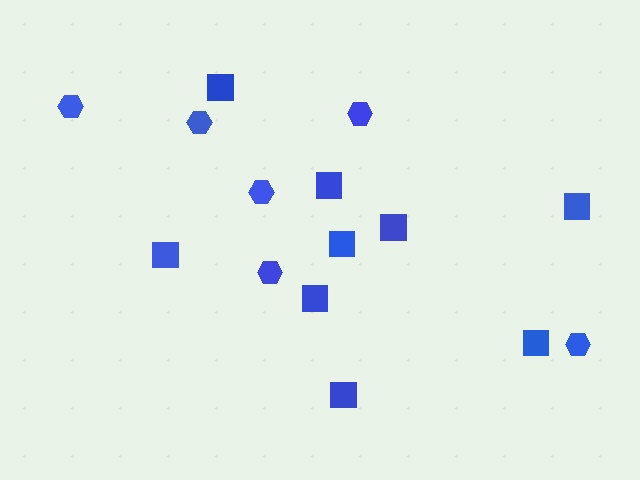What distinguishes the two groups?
There are 2 groups: one group of hexagons (6) and one group of squares (9).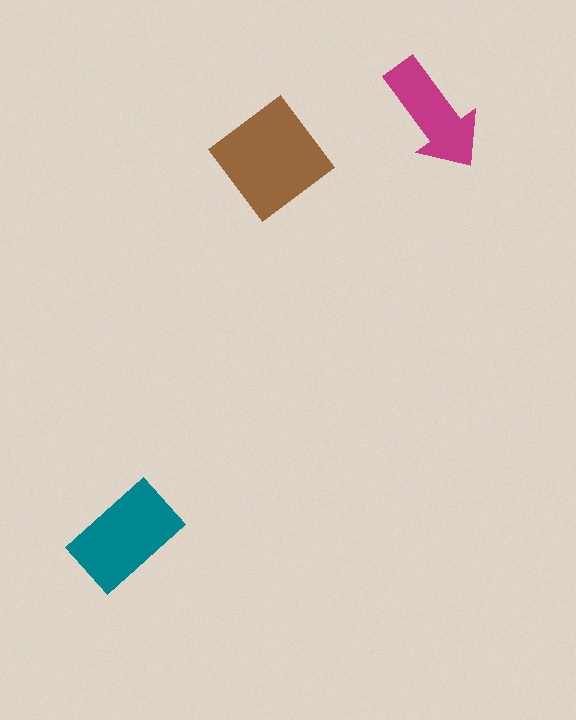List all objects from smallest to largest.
The magenta arrow, the teal rectangle, the brown diamond.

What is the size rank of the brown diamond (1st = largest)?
1st.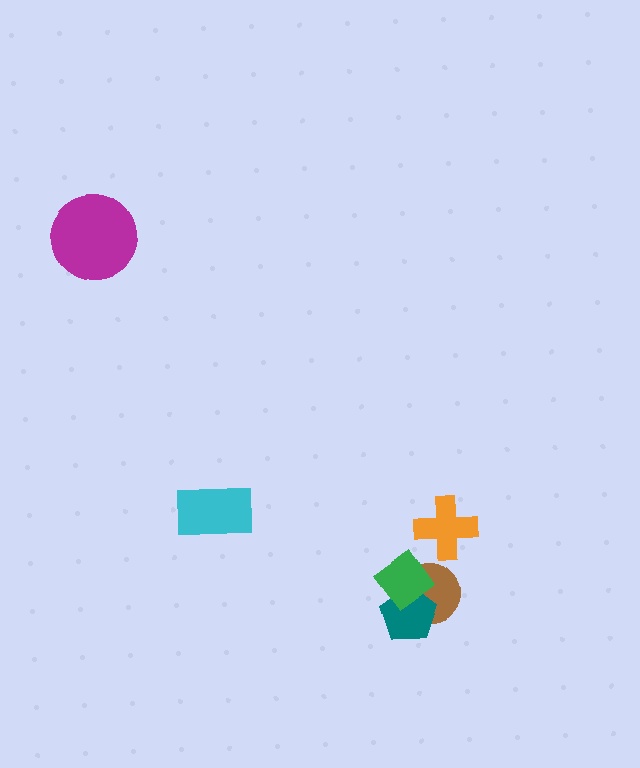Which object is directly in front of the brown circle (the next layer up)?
The teal pentagon is directly in front of the brown circle.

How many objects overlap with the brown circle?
2 objects overlap with the brown circle.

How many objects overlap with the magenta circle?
0 objects overlap with the magenta circle.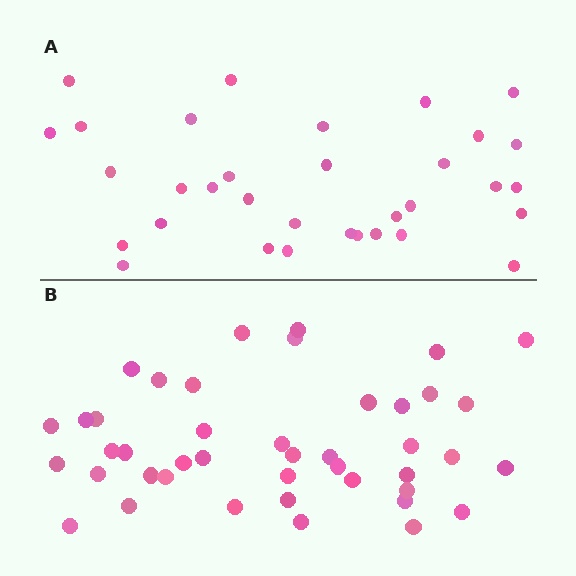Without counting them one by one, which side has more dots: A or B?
Region B (the bottom region) has more dots.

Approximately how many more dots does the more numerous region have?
Region B has roughly 10 or so more dots than region A.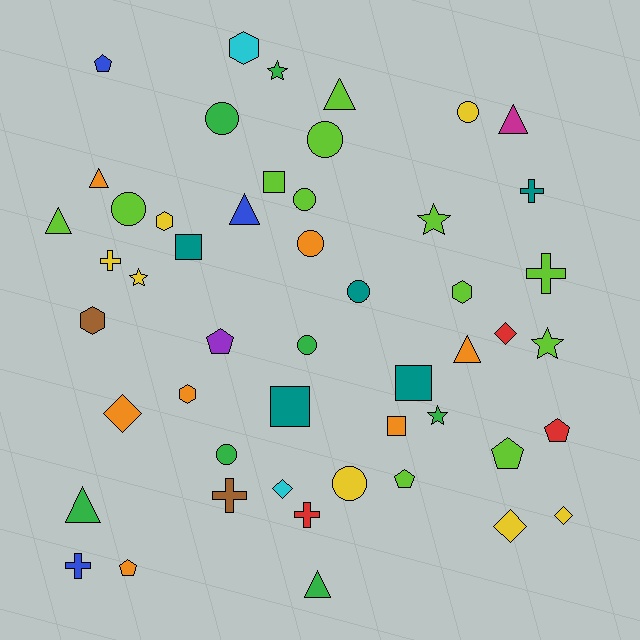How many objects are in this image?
There are 50 objects.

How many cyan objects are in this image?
There are 2 cyan objects.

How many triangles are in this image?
There are 8 triangles.